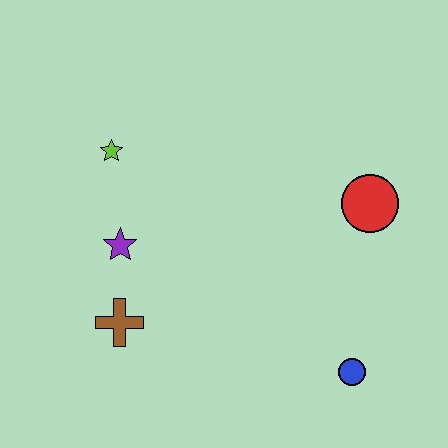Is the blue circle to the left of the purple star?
No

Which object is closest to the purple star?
The brown cross is closest to the purple star.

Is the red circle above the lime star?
No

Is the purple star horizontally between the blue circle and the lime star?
Yes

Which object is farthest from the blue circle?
The lime star is farthest from the blue circle.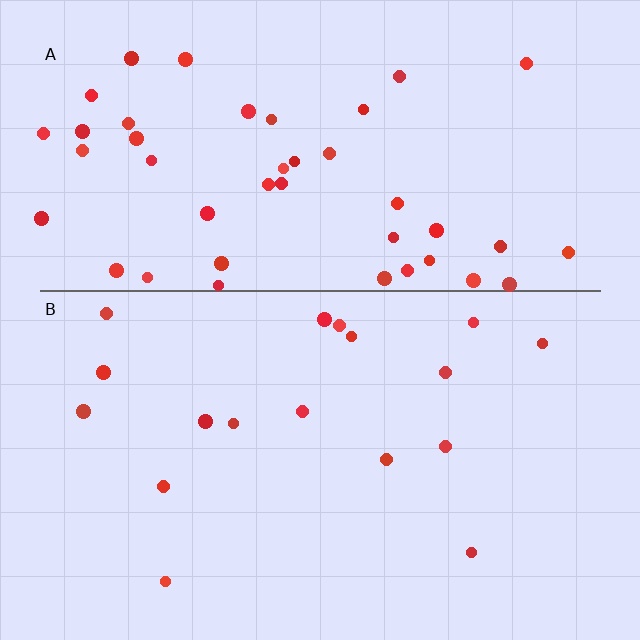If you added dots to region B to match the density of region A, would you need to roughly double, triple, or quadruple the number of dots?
Approximately triple.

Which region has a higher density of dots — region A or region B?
A (the top).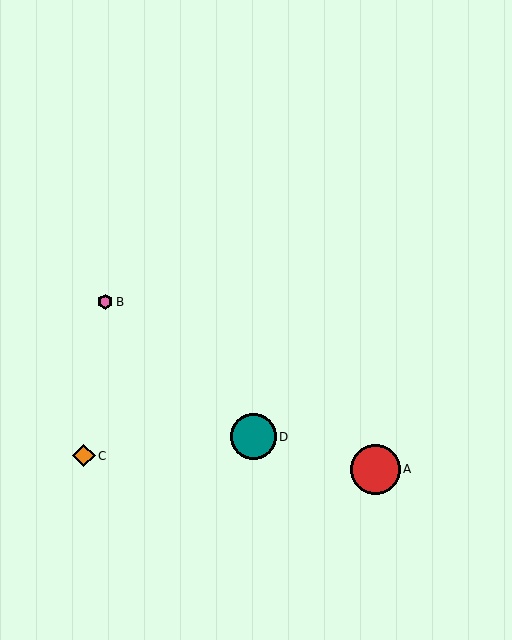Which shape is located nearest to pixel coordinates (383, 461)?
The red circle (labeled A) at (375, 469) is nearest to that location.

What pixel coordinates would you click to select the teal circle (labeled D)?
Click at (254, 437) to select the teal circle D.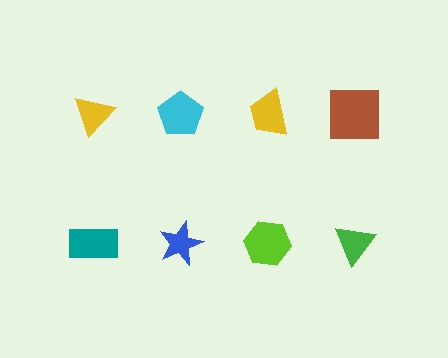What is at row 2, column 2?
A blue star.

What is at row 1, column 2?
A cyan pentagon.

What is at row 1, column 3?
A yellow trapezoid.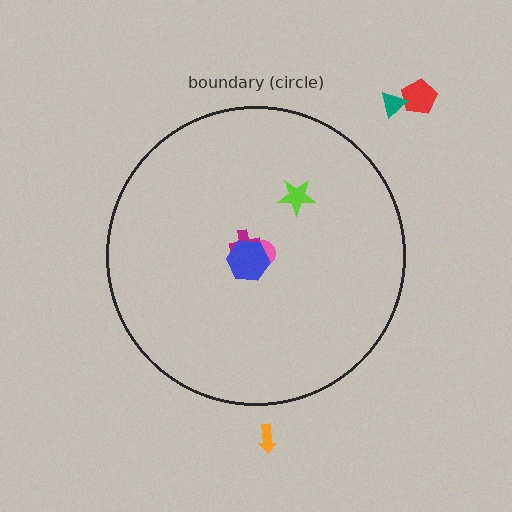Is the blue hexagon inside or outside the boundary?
Inside.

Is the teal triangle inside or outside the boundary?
Outside.